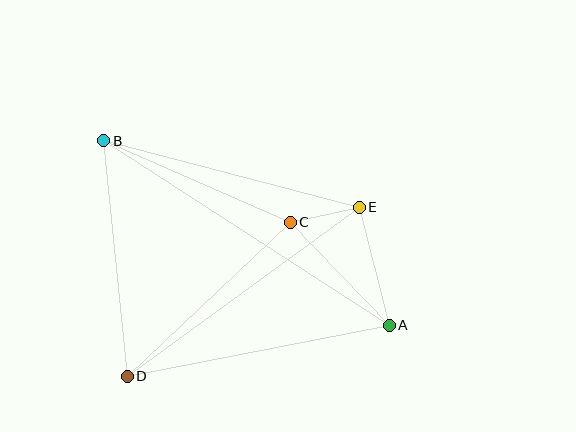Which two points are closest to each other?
Points C and E are closest to each other.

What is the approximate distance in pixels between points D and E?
The distance between D and E is approximately 287 pixels.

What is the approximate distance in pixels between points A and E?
The distance between A and E is approximately 121 pixels.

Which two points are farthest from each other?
Points A and B are farthest from each other.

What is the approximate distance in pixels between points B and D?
The distance between B and D is approximately 236 pixels.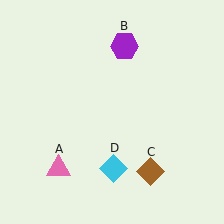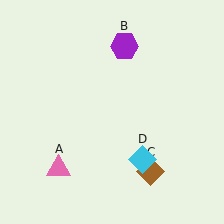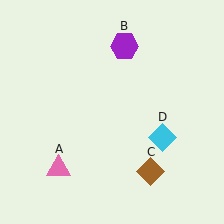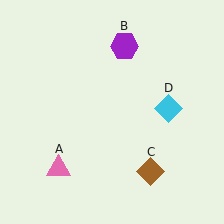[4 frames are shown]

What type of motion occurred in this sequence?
The cyan diamond (object D) rotated counterclockwise around the center of the scene.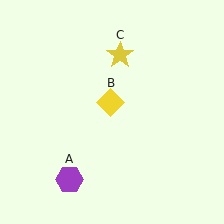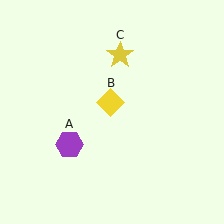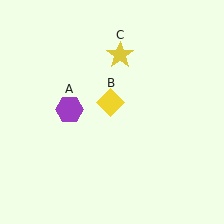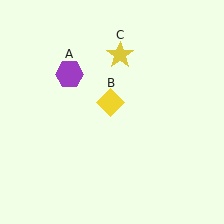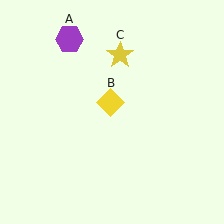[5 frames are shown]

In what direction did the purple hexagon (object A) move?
The purple hexagon (object A) moved up.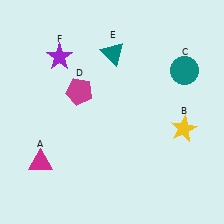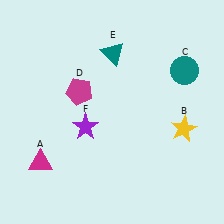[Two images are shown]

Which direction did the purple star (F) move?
The purple star (F) moved down.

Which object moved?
The purple star (F) moved down.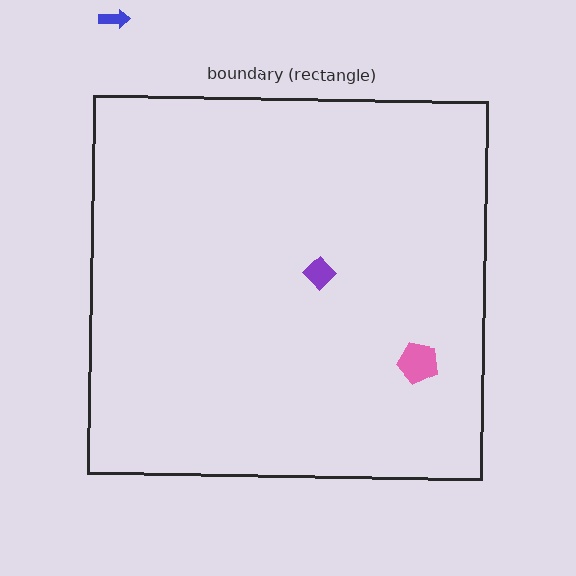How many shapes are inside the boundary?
2 inside, 1 outside.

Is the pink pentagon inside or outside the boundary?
Inside.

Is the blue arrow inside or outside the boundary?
Outside.